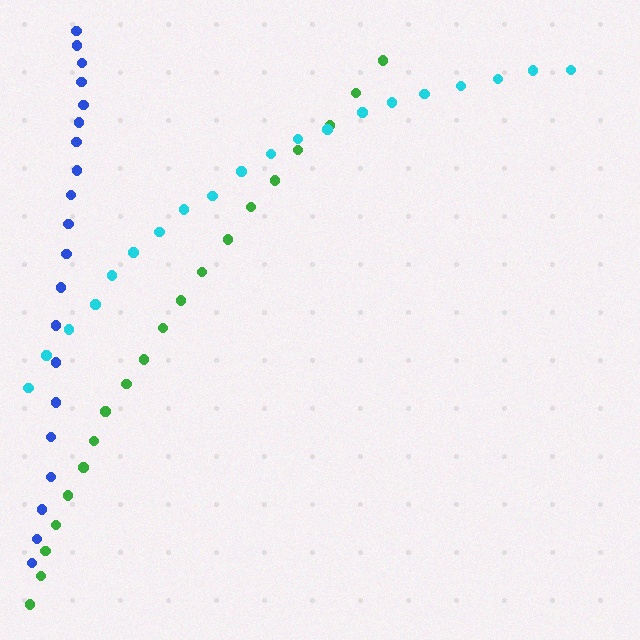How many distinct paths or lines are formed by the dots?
There are 3 distinct paths.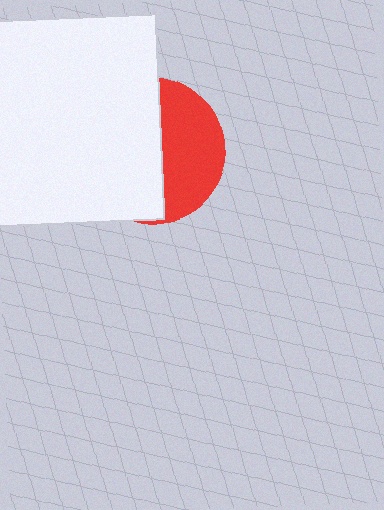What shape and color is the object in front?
The object in front is a white rectangle.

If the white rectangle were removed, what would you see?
You would see the complete red circle.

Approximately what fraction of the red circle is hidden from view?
Roughly 59% of the red circle is hidden behind the white rectangle.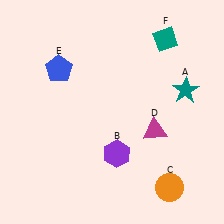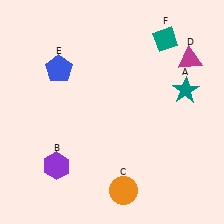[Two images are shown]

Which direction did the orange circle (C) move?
The orange circle (C) moved left.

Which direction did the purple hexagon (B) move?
The purple hexagon (B) moved left.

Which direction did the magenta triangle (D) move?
The magenta triangle (D) moved up.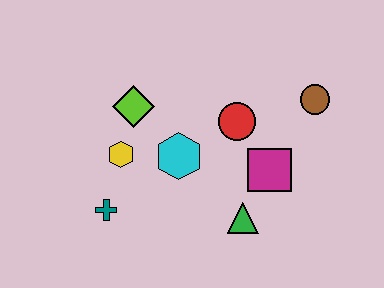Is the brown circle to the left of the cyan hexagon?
No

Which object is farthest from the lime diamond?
The brown circle is farthest from the lime diamond.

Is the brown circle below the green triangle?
No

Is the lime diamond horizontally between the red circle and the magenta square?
No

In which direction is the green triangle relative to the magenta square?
The green triangle is below the magenta square.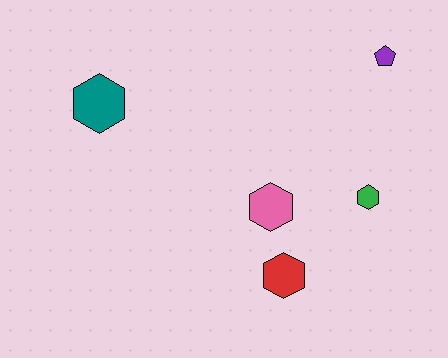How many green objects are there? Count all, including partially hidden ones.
There is 1 green object.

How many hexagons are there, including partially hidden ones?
There are 4 hexagons.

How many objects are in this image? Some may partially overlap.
There are 5 objects.